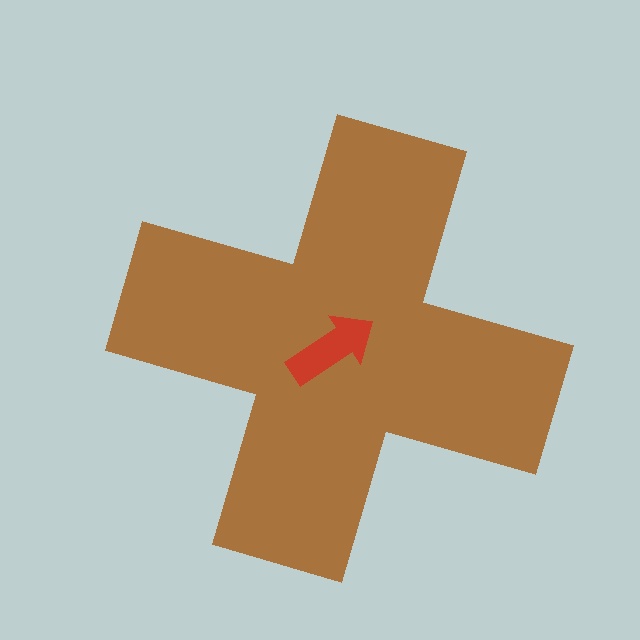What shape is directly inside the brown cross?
The red arrow.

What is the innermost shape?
The red arrow.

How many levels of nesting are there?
2.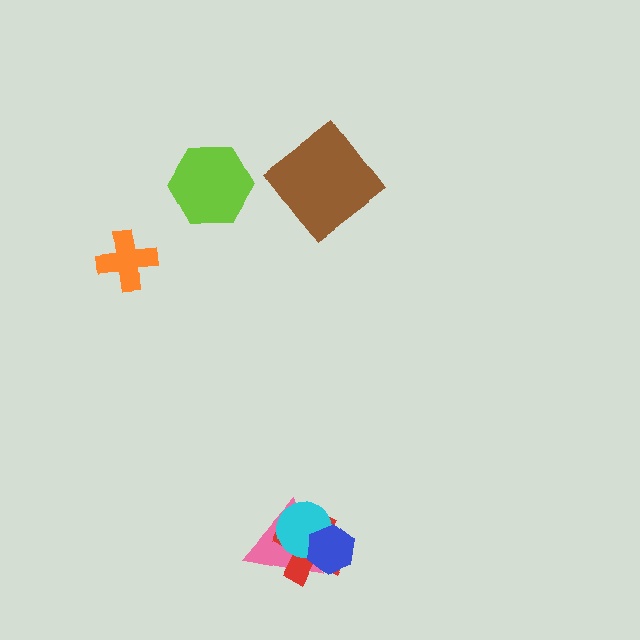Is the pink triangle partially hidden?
Yes, it is partially covered by another shape.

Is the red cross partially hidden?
Yes, it is partially covered by another shape.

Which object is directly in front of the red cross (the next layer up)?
The cyan circle is directly in front of the red cross.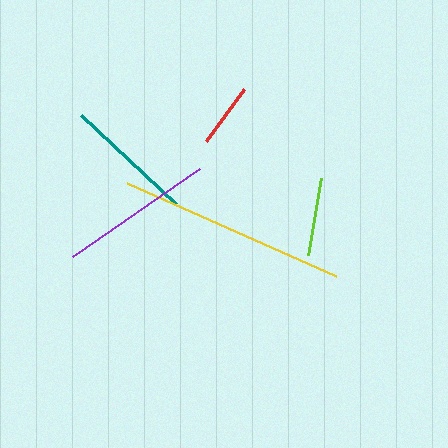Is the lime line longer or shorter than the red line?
The lime line is longer than the red line.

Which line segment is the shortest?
The red line is the shortest at approximately 64 pixels.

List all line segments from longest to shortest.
From longest to shortest: yellow, purple, teal, lime, red.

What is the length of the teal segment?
The teal segment is approximately 130 pixels long.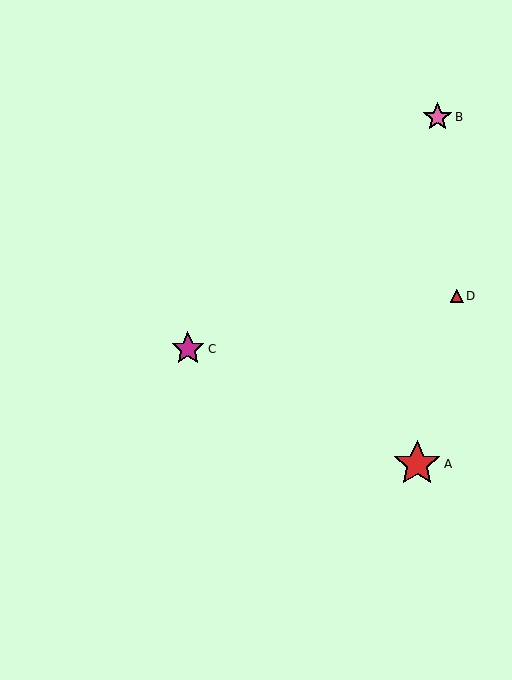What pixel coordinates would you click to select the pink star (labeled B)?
Click at (437, 117) to select the pink star B.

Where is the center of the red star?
The center of the red star is at (417, 464).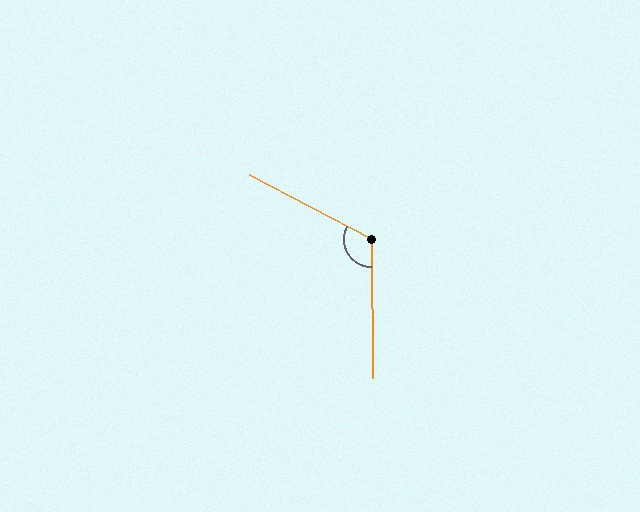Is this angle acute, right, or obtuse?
It is obtuse.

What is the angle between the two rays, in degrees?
Approximately 118 degrees.